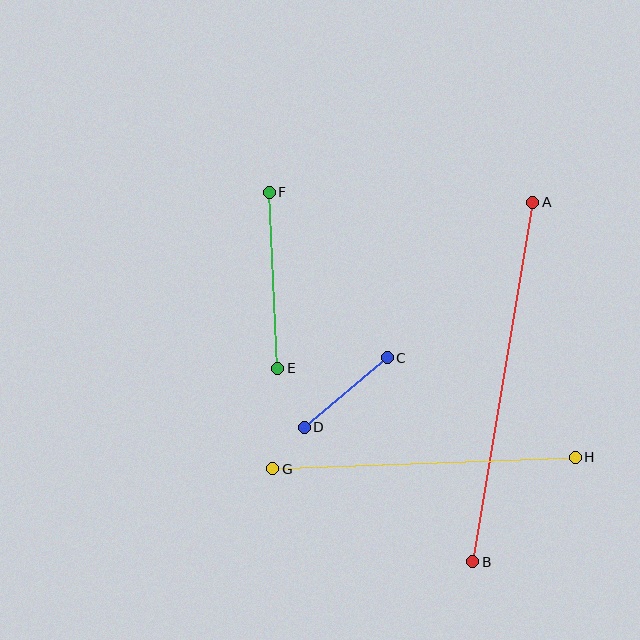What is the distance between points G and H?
The distance is approximately 302 pixels.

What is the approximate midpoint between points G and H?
The midpoint is at approximately (424, 463) pixels.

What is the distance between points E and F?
The distance is approximately 176 pixels.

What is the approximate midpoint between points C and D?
The midpoint is at approximately (346, 393) pixels.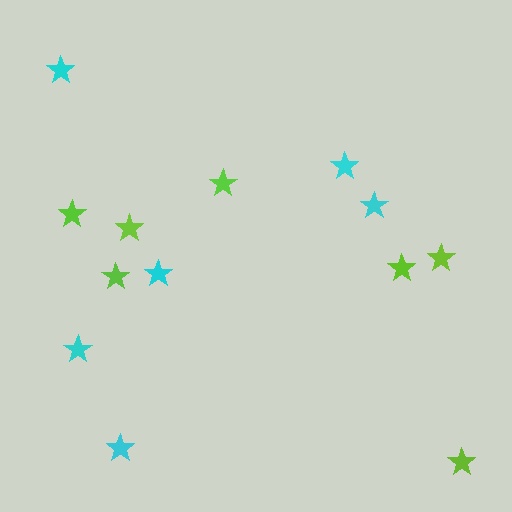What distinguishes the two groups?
There are 2 groups: one group of cyan stars (6) and one group of lime stars (7).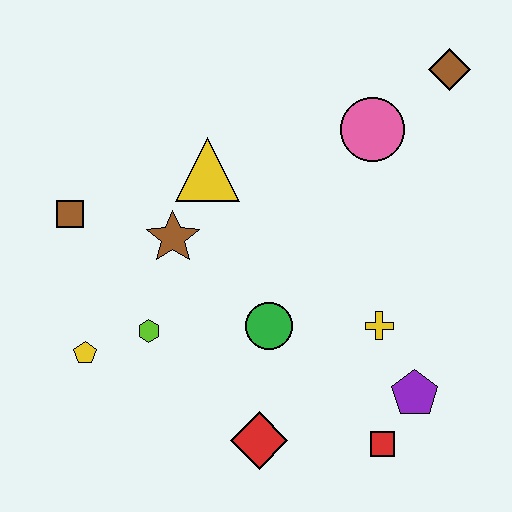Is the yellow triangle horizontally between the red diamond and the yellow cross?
No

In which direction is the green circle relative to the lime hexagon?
The green circle is to the right of the lime hexagon.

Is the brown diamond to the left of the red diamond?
No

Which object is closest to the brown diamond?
The pink circle is closest to the brown diamond.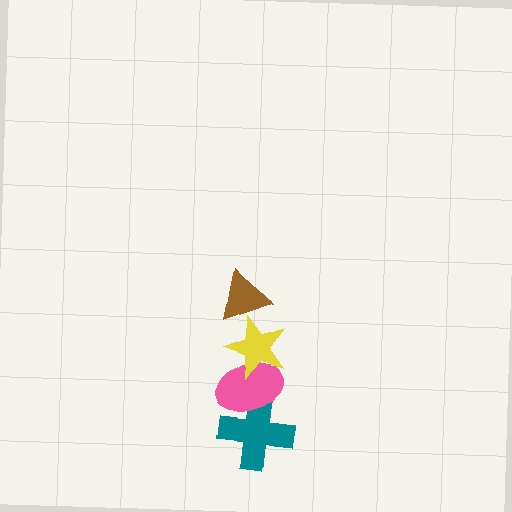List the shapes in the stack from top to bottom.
From top to bottom: the brown triangle, the yellow star, the pink ellipse, the teal cross.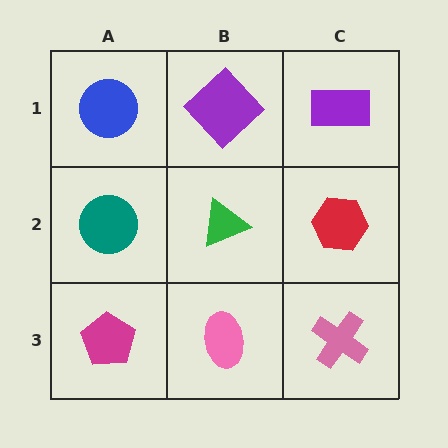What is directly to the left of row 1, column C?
A purple diamond.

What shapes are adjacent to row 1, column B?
A green triangle (row 2, column B), a blue circle (row 1, column A), a purple rectangle (row 1, column C).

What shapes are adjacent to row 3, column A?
A teal circle (row 2, column A), a pink ellipse (row 3, column B).